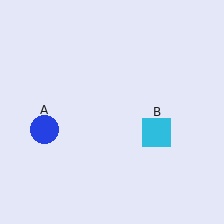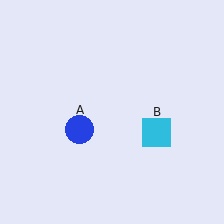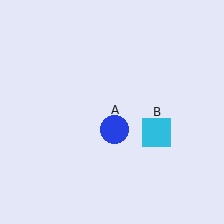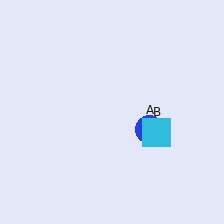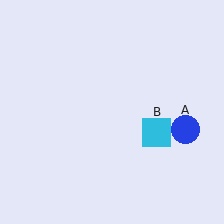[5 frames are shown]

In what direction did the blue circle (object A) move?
The blue circle (object A) moved right.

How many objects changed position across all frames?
1 object changed position: blue circle (object A).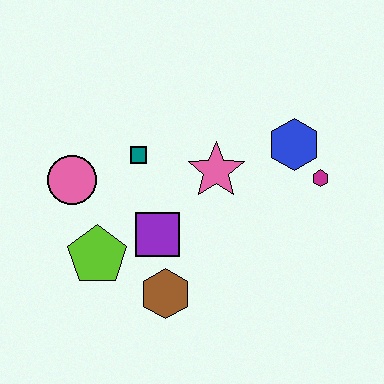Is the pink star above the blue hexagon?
No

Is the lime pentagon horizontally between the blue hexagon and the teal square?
No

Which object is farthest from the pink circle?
The magenta hexagon is farthest from the pink circle.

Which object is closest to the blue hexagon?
The magenta hexagon is closest to the blue hexagon.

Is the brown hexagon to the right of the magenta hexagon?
No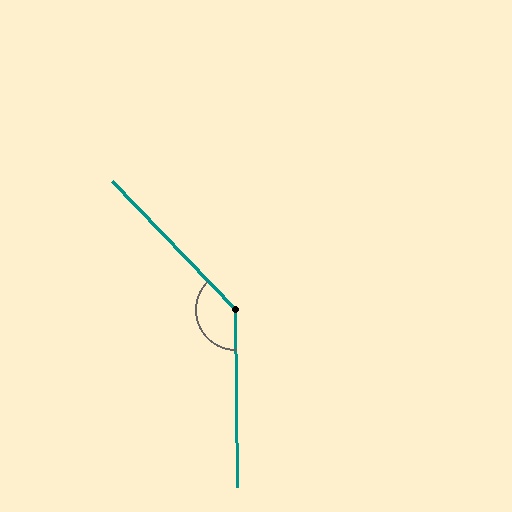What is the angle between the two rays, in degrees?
Approximately 137 degrees.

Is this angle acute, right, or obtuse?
It is obtuse.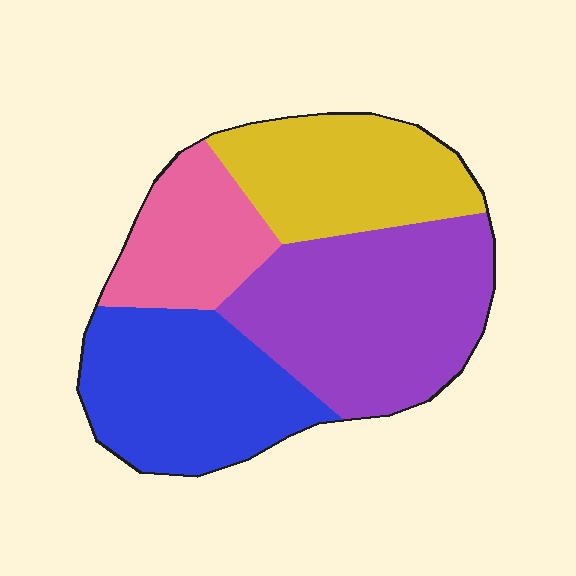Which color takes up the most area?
Purple, at roughly 35%.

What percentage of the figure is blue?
Blue covers roughly 25% of the figure.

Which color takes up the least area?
Pink, at roughly 15%.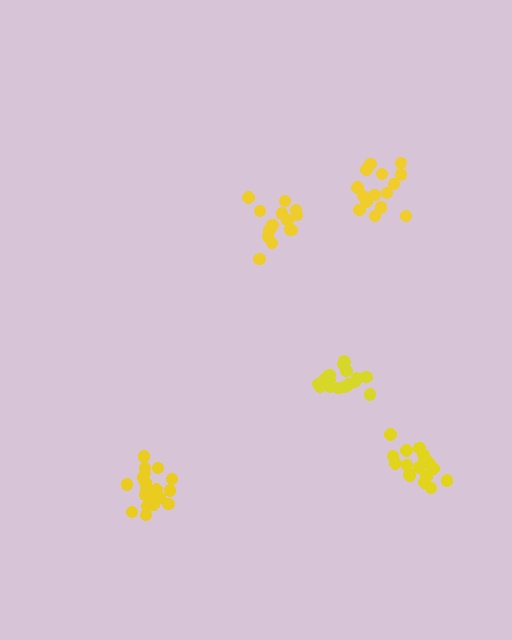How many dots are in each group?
Group 1: 18 dots, Group 2: 14 dots, Group 3: 17 dots, Group 4: 15 dots, Group 5: 20 dots (84 total).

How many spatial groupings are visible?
There are 5 spatial groupings.